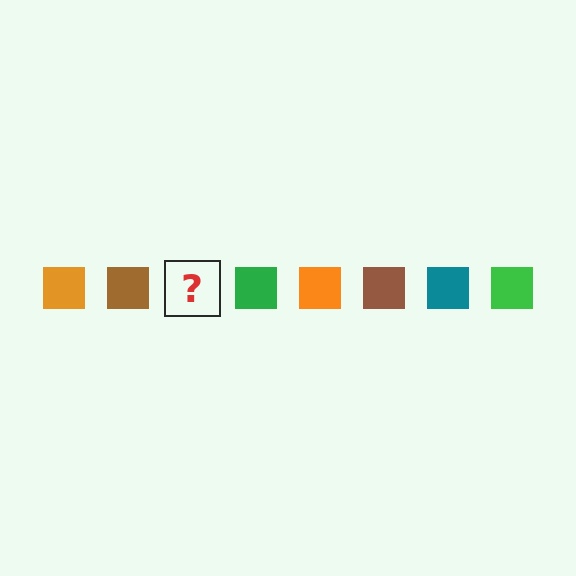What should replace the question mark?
The question mark should be replaced with a teal square.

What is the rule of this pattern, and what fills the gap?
The rule is that the pattern cycles through orange, brown, teal, green squares. The gap should be filled with a teal square.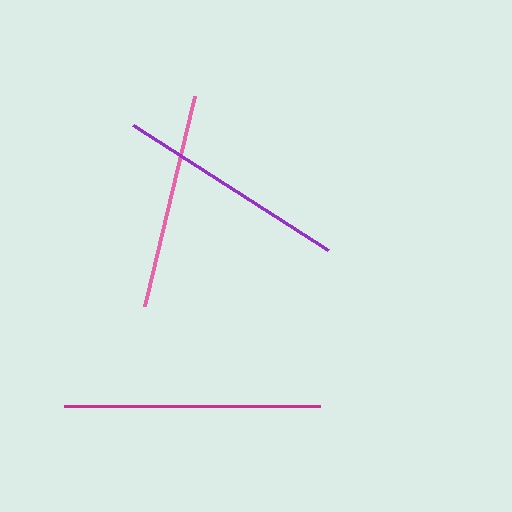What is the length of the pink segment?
The pink segment is approximately 216 pixels long.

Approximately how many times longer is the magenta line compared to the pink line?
The magenta line is approximately 1.2 times the length of the pink line.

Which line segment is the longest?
The magenta line is the longest at approximately 256 pixels.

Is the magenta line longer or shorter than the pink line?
The magenta line is longer than the pink line.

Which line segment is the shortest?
The pink line is the shortest at approximately 216 pixels.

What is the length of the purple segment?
The purple segment is approximately 231 pixels long.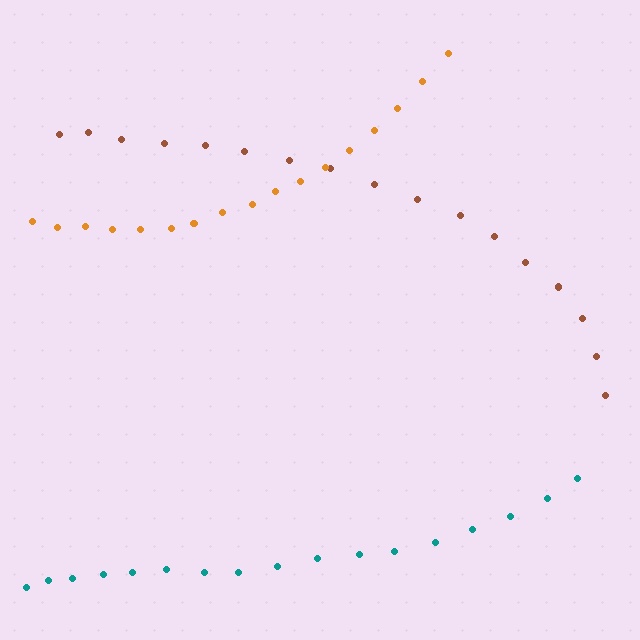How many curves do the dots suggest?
There are 3 distinct paths.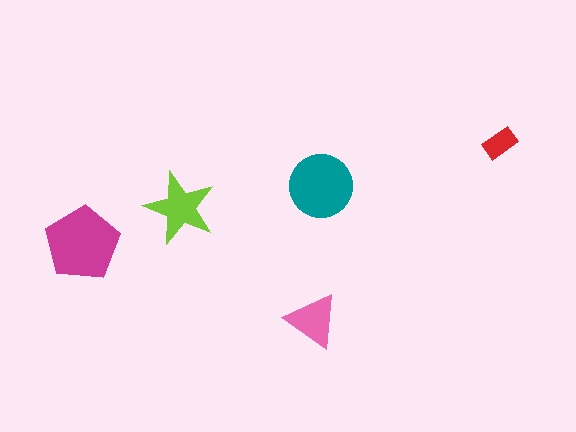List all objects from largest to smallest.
The magenta pentagon, the teal circle, the lime star, the pink triangle, the red rectangle.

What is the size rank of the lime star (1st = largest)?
3rd.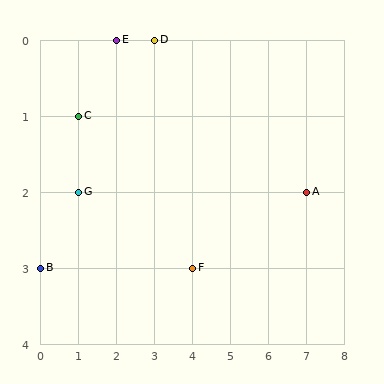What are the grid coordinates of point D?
Point D is at grid coordinates (3, 0).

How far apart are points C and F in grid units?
Points C and F are 3 columns and 2 rows apart (about 3.6 grid units diagonally).